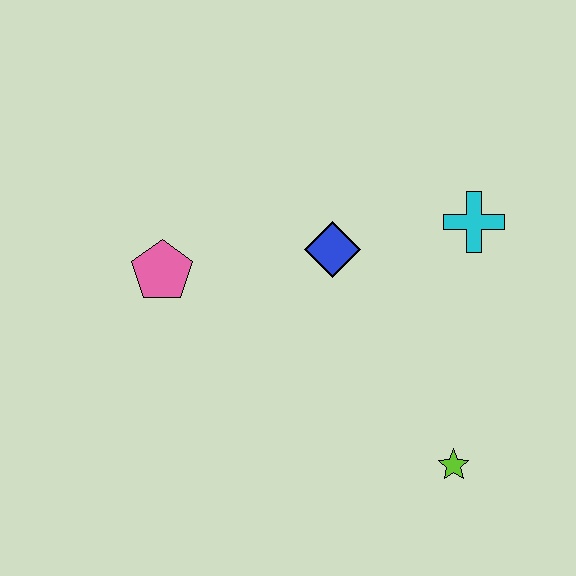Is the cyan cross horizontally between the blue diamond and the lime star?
No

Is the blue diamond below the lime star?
No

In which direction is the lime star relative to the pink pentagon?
The lime star is to the right of the pink pentagon.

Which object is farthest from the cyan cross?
The pink pentagon is farthest from the cyan cross.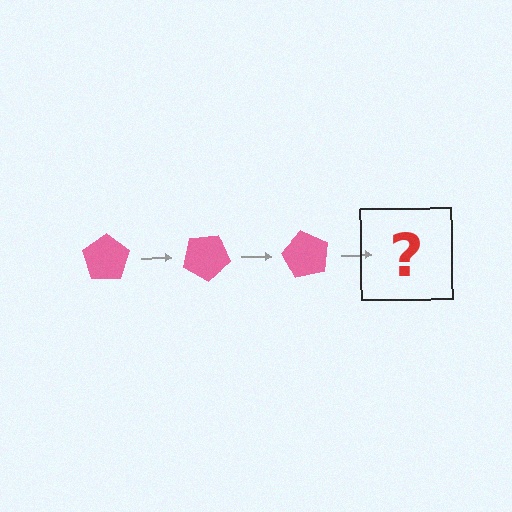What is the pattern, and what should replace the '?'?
The pattern is that the pentagon rotates 30 degrees each step. The '?' should be a pink pentagon rotated 90 degrees.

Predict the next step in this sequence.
The next step is a pink pentagon rotated 90 degrees.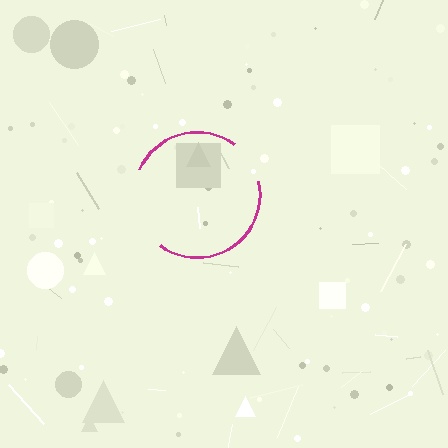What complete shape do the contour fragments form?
The contour fragments form a circle.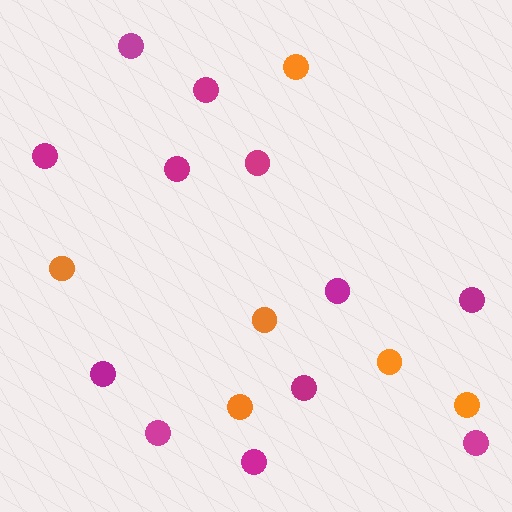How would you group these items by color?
There are 2 groups: one group of orange circles (6) and one group of magenta circles (12).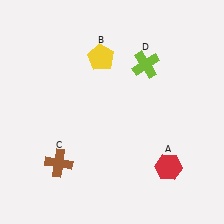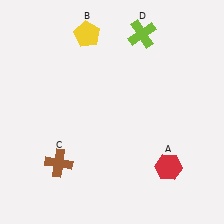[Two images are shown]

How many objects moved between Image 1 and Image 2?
2 objects moved between the two images.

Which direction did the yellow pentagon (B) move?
The yellow pentagon (B) moved up.